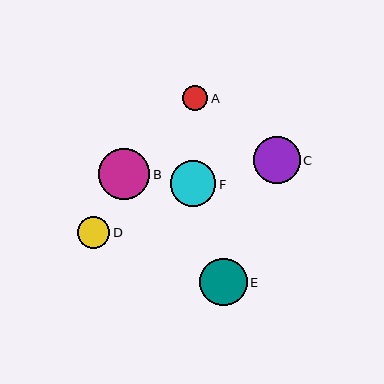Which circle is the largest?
Circle B is the largest with a size of approximately 51 pixels.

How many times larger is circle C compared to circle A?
Circle C is approximately 1.8 times the size of circle A.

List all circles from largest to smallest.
From largest to smallest: B, E, C, F, D, A.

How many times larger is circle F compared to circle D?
Circle F is approximately 1.4 times the size of circle D.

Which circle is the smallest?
Circle A is the smallest with a size of approximately 26 pixels.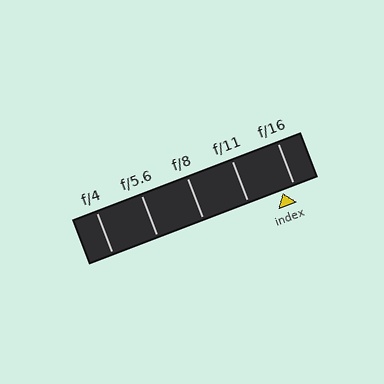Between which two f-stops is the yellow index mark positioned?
The index mark is between f/11 and f/16.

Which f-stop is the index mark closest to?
The index mark is closest to f/16.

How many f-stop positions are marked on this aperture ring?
There are 5 f-stop positions marked.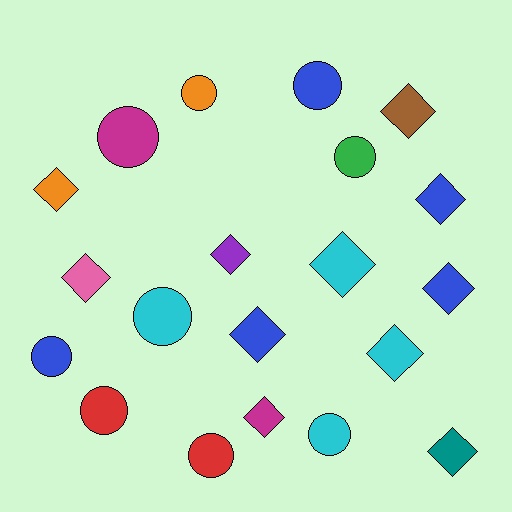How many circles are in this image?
There are 9 circles.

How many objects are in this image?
There are 20 objects.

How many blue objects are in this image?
There are 5 blue objects.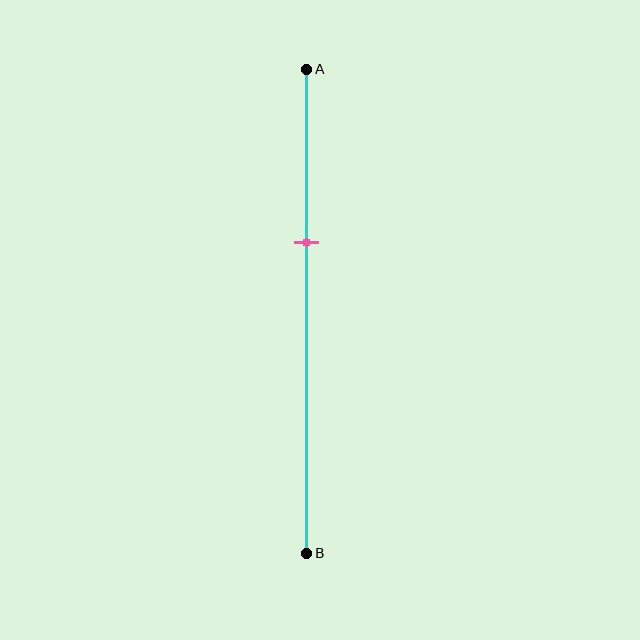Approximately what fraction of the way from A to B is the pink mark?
The pink mark is approximately 35% of the way from A to B.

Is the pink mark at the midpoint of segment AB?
No, the mark is at about 35% from A, not at the 50% midpoint.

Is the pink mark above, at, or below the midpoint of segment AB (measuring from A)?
The pink mark is above the midpoint of segment AB.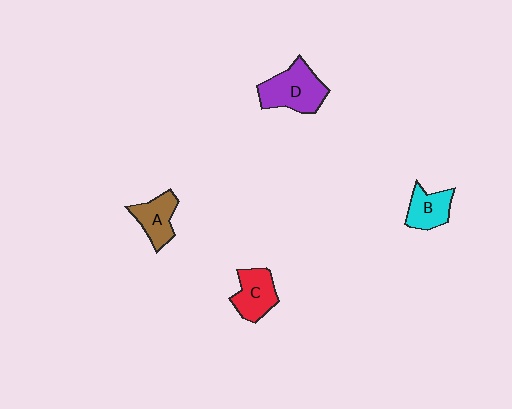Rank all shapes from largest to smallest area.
From largest to smallest: D (purple), C (red), A (brown), B (cyan).